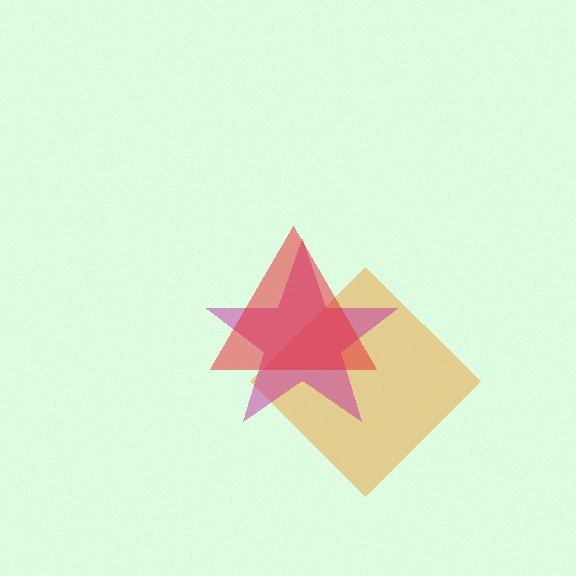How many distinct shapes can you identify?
There are 3 distinct shapes: an orange diamond, a magenta star, a red triangle.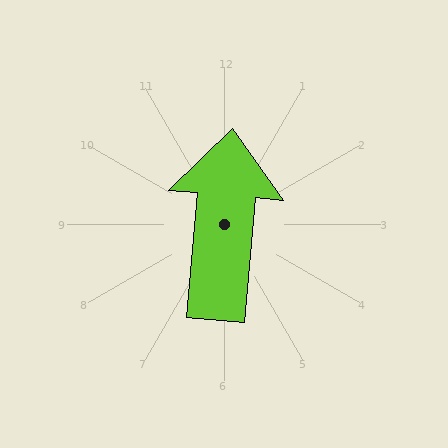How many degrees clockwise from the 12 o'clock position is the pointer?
Approximately 5 degrees.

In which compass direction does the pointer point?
North.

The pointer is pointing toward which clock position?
Roughly 12 o'clock.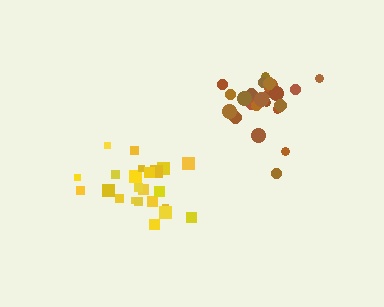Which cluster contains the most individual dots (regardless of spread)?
Brown (26).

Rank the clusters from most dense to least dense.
yellow, brown.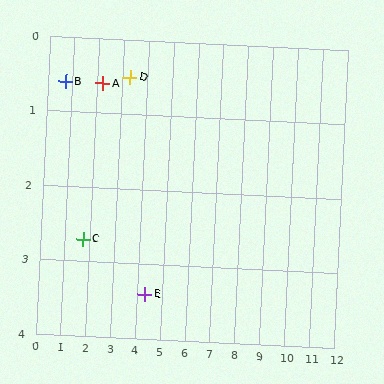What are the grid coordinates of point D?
Point D is at approximately (3.3, 0.5).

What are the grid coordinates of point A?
Point A is at approximately (2.2, 0.6).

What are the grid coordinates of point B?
Point B is at approximately (0.7, 0.6).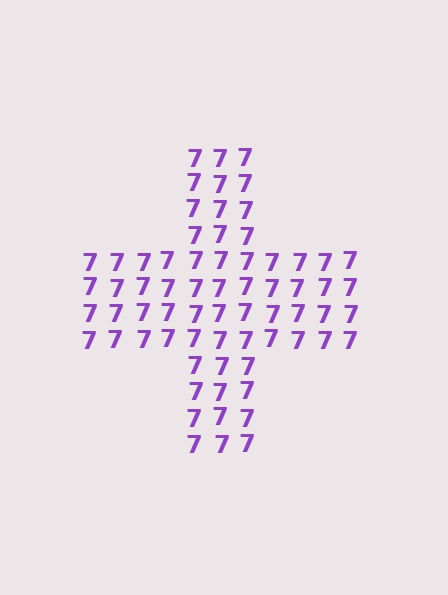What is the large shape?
The large shape is a cross.